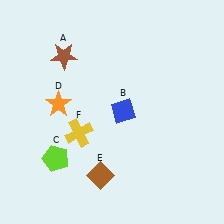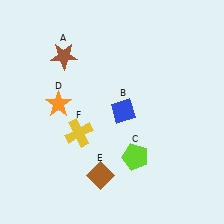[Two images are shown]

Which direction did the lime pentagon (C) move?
The lime pentagon (C) moved right.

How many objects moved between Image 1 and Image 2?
1 object moved between the two images.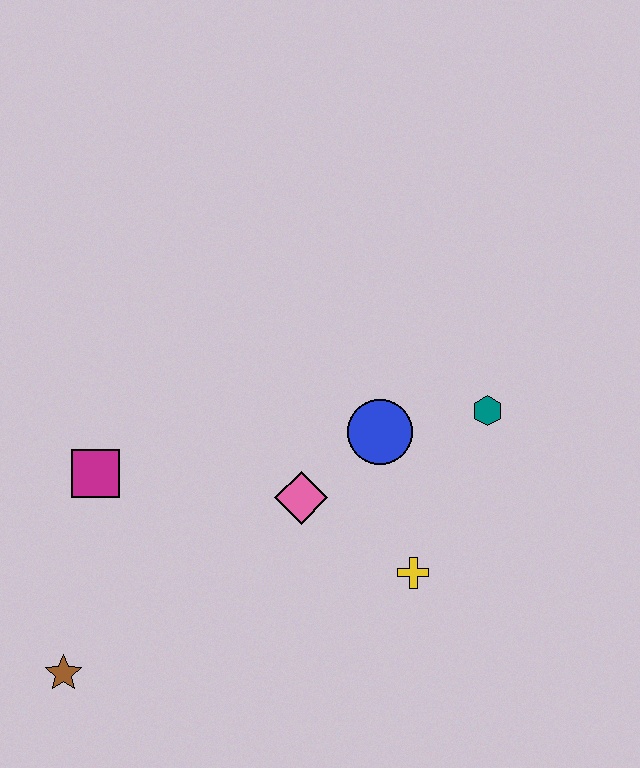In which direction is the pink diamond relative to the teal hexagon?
The pink diamond is to the left of the teal hexagon.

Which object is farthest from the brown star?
The teal hexagon is farthest from the brown star.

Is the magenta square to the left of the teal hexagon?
Yes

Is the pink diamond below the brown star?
No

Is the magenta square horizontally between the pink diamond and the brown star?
Yes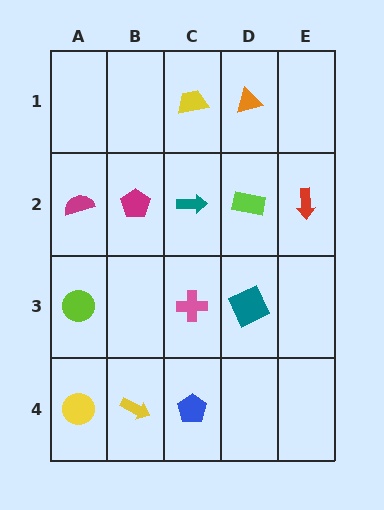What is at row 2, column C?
A teal arrow.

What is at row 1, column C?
A yellow trapezoid.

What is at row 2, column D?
A lime rectangle.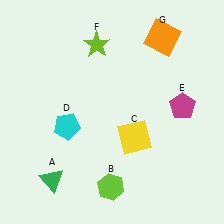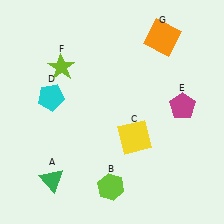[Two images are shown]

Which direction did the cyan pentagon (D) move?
The cyan pentagon (D) moved up.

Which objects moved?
The objects that moved are: the cyan pentagon (D), the lime star (F).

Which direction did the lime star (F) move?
The lime star (F) moved left.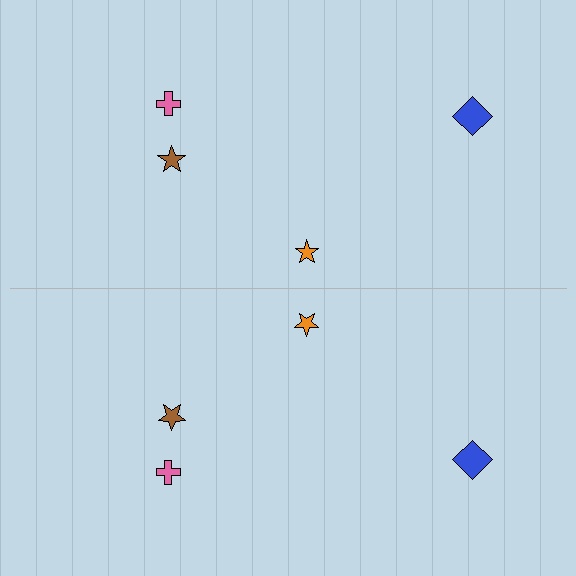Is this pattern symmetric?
Yes, this pattern has bilateral (reflection) symmetry.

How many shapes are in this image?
There are 8 shapes in this image.